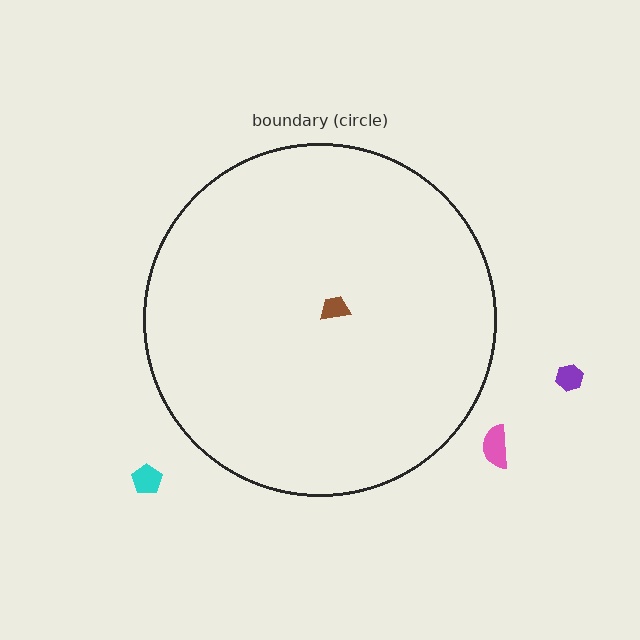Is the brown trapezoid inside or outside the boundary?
Inside.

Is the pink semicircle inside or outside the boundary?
Outside.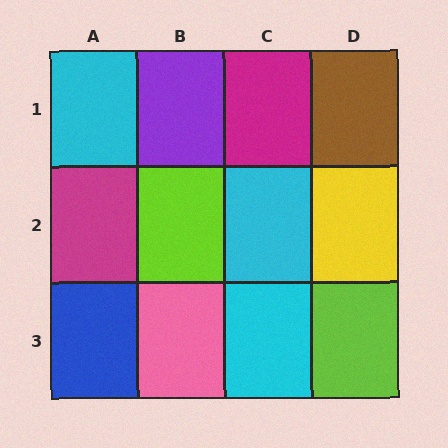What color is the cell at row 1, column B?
Purple.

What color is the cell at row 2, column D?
Yellow.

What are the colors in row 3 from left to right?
Blue, pink, cyan, lime.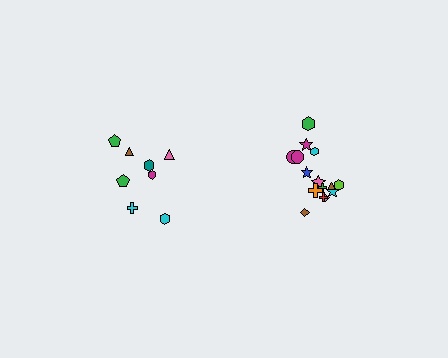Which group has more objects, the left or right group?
The right group.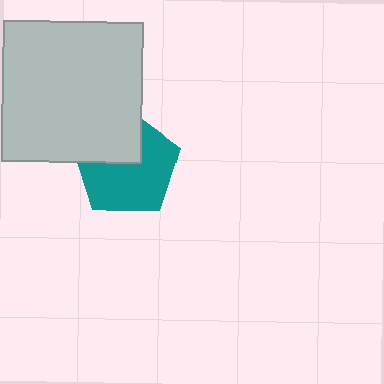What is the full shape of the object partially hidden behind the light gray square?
The partially hidden object is a teal pentagon.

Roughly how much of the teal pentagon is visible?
About half of it is visible (roughly 65%).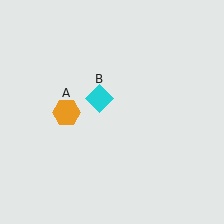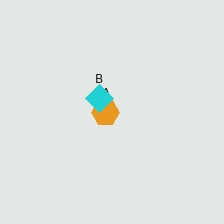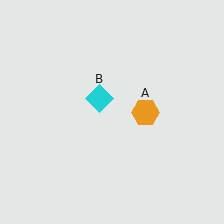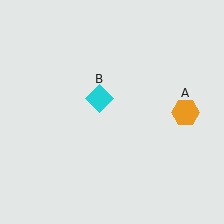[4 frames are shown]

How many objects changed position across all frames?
1 object changed position: orange hexagon (object A).